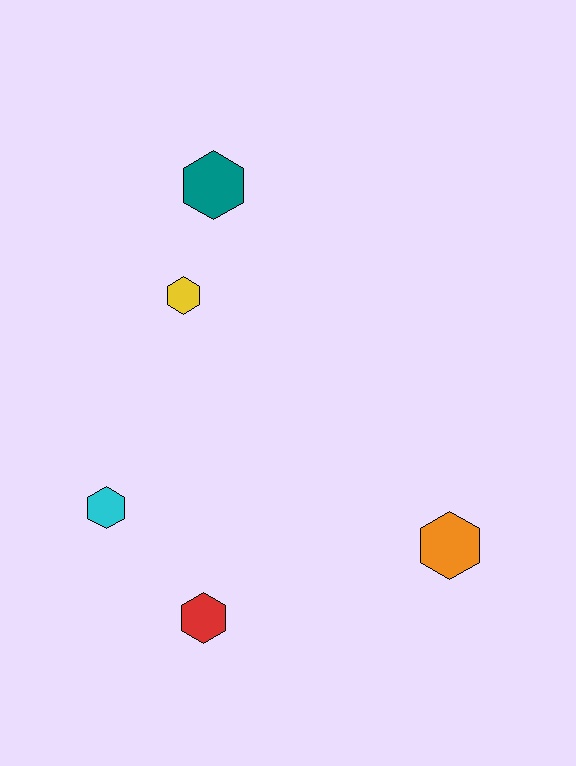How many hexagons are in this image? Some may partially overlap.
There are 5 hexagons.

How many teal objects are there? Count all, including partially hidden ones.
There is 1 teal object.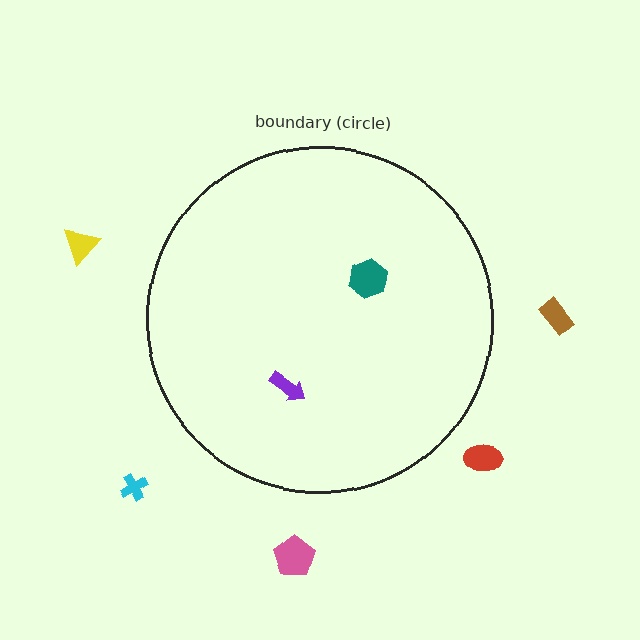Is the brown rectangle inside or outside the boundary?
Outside.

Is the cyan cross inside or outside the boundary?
Outside.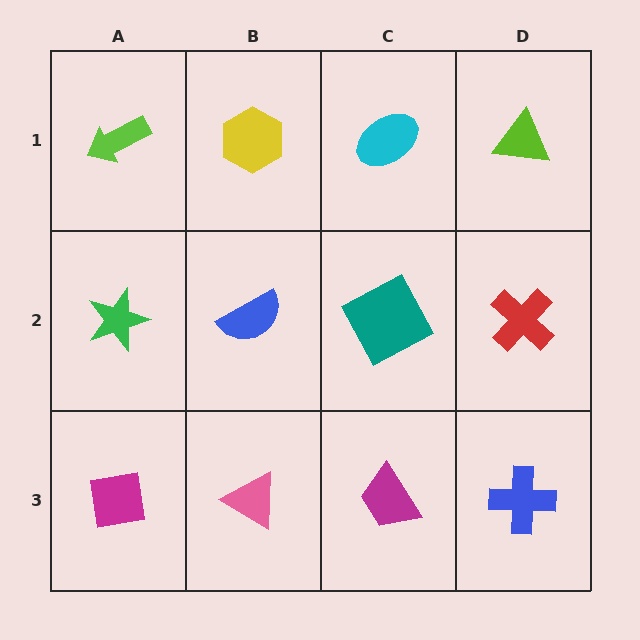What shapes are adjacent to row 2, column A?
A lime arrow (row 1, column A), a magenta square (row 3, column A), a blue semicircle (row 2, column B).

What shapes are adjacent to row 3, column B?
A blue semicircle (row 2, column B), a magenta square (row 3, column A), a magenta trapezoid (row 3, column C).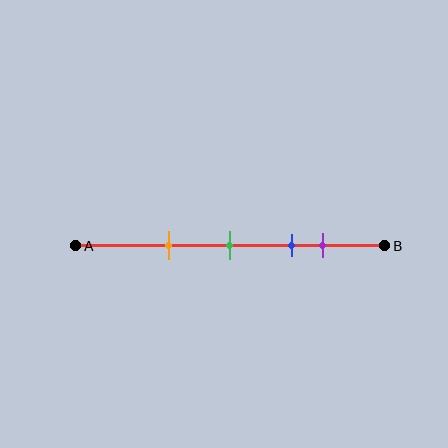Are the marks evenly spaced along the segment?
No, the marks are not evenly spaced.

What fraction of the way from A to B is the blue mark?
The blue mark is approximately 70% (0.7) of the way from A to B.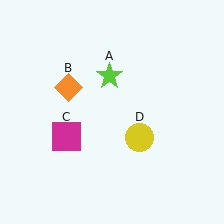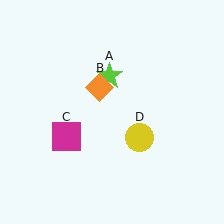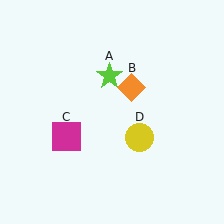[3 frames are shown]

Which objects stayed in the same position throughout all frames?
Lime star (object A) and magenta square (object C) and yellow circle (object D) remained stationary.